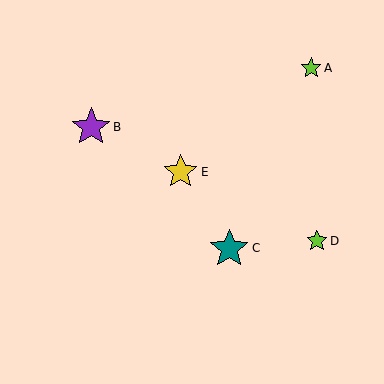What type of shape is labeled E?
Shape E is a yellow star.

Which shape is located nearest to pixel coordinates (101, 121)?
The purple star (labeled B) at (91, 127) is nearest to that location.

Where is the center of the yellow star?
The center of the yellow star is at (181, 172).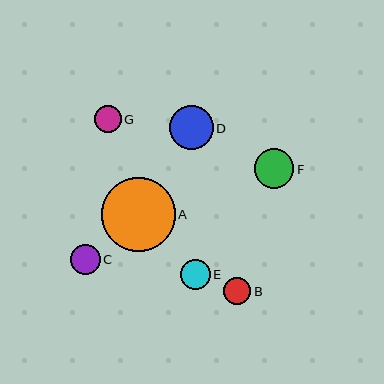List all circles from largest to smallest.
From largest to smallest: A, D, F, C, E, G, B.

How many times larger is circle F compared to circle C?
Circle F is approximately 1.3 times the size of circle C.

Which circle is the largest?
Circle A is the largest with a size of approximately 74 pixels.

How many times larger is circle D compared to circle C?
Circle D is approximately 1.4 times the size of circle C.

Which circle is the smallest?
Circle B is the smallest with a size of approximately 27 pixels.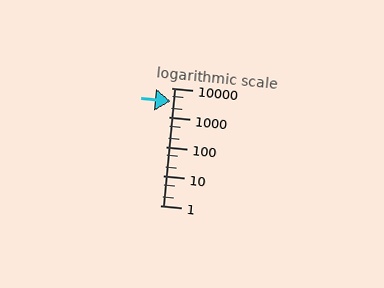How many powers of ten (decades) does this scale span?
The scale spans 4 decades, from 1 to 10000.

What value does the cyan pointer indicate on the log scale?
The pointer indicates approximately 3600.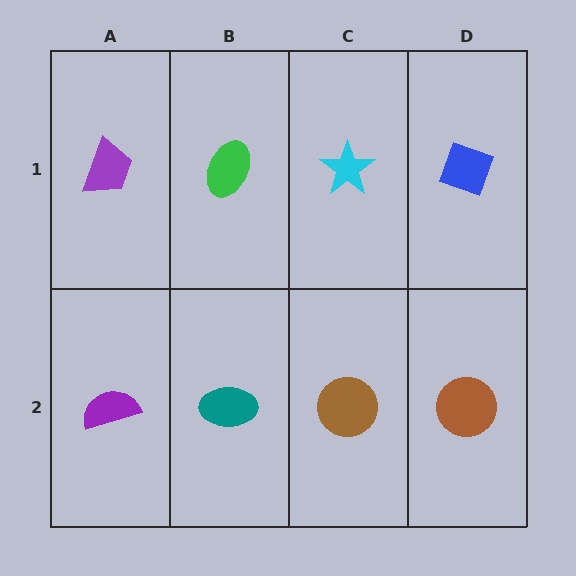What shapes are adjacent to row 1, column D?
A brown circle (row 2, column D), a cyan star (row 1, column C).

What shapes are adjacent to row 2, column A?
A purple trapezoid (row 1, column A), a teal ellipse (row 2, column B).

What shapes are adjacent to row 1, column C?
A brown circle (row 2, column C), a green ellipse (row 1, column B), a blue diamond (row 1, column D).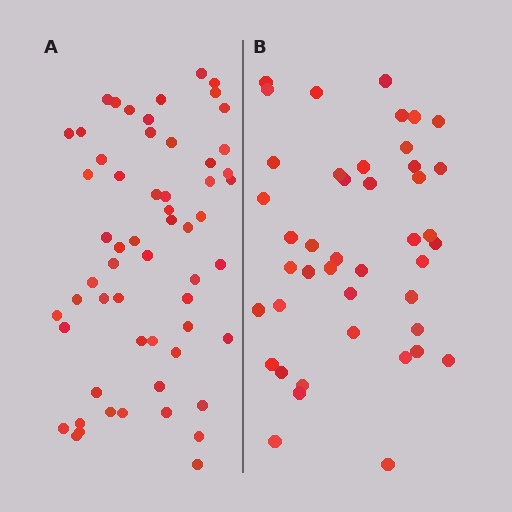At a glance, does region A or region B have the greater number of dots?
Region A (the left region) has more dots.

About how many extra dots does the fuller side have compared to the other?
Region A has approximately 15 more dots than region B.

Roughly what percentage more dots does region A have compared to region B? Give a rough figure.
About 35% more.